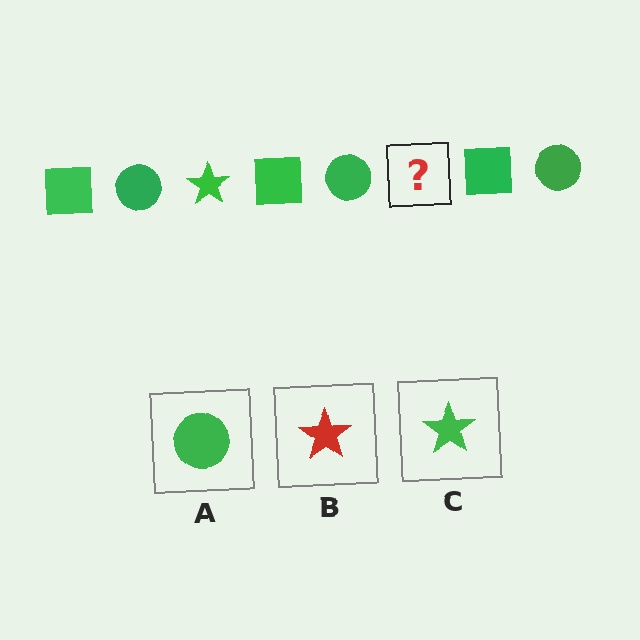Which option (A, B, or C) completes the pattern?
C.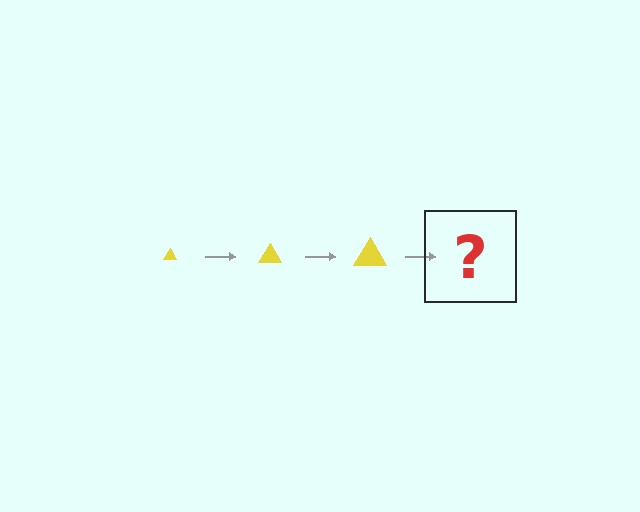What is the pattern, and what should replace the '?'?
The pattern is that the triangle gets progressively larger each step. The '?' should be a yellow triangle, larger than the previous one.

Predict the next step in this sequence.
The next step is a yellow triangle, larger than the previous one.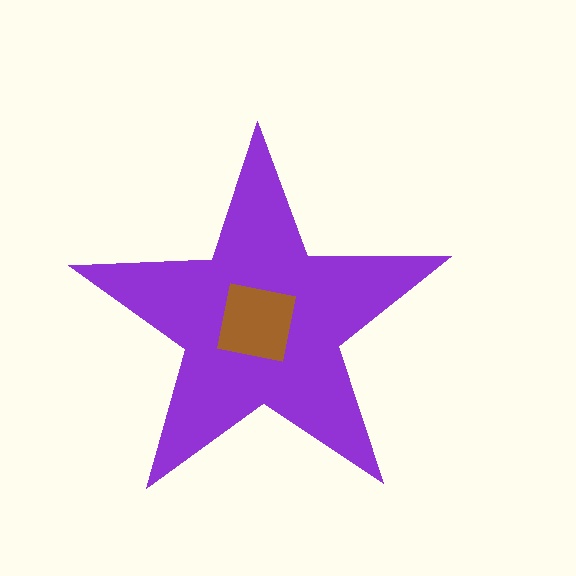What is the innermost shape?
The brown square.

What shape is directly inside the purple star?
The brown square.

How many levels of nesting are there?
2.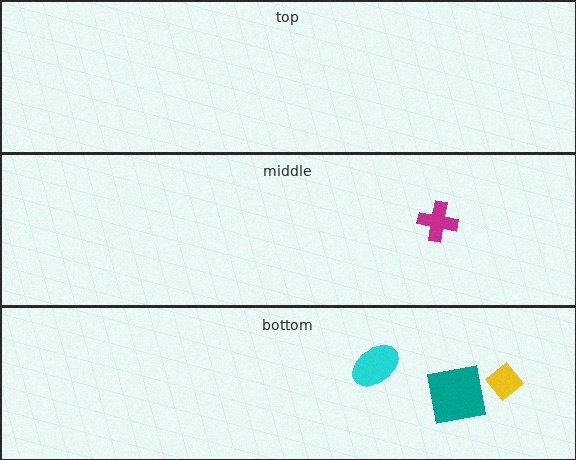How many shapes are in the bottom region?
3.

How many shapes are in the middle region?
1.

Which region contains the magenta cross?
The middle region.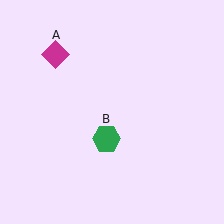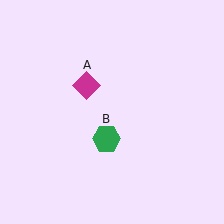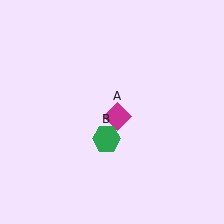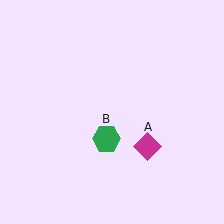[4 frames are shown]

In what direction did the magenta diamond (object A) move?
The magenta diamond (object A) moved down and to the right.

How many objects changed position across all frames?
1 object changed position: magenta diamond (object A).